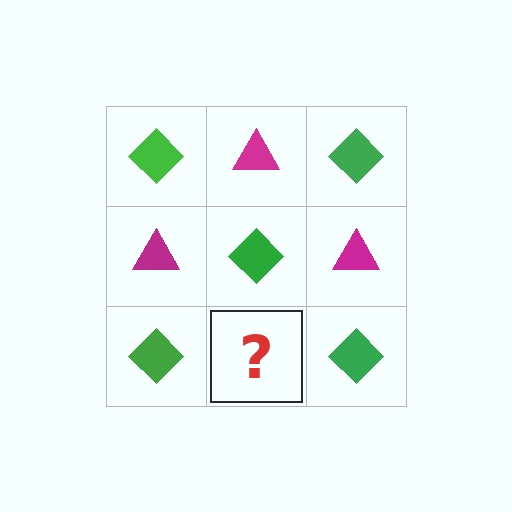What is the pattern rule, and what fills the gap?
The rule is that it alternates green diamond and magenta triangle in a checkerboard pattern. The gap should be filled with a magenta triangle.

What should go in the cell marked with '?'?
The missing cell should contain a magenta triangle.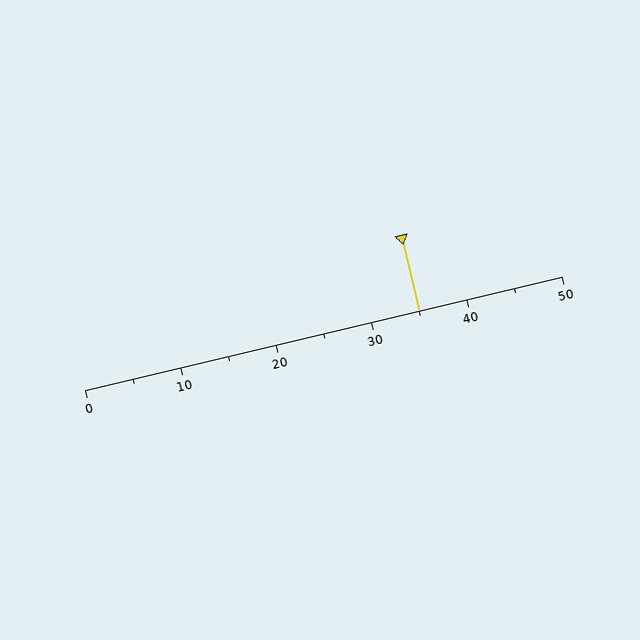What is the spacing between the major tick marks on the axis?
The major ticks are spaced 10 apart.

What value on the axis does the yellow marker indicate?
The marker indicates approximately 35.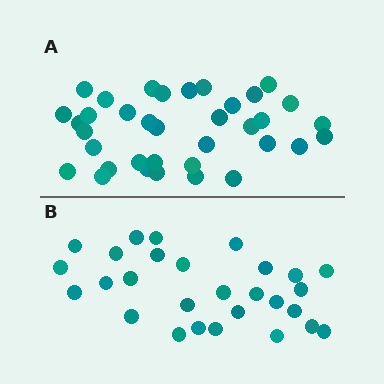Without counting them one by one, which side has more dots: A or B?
Region A (the top region) has more dots.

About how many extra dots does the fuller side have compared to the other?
Region A has roughly 8 or so more dots than region B.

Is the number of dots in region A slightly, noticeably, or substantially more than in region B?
Region A has noticeably more, but not dramatically so. The ratio is roughly 1.3 to 1.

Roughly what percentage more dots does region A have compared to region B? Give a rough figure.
About 30% more.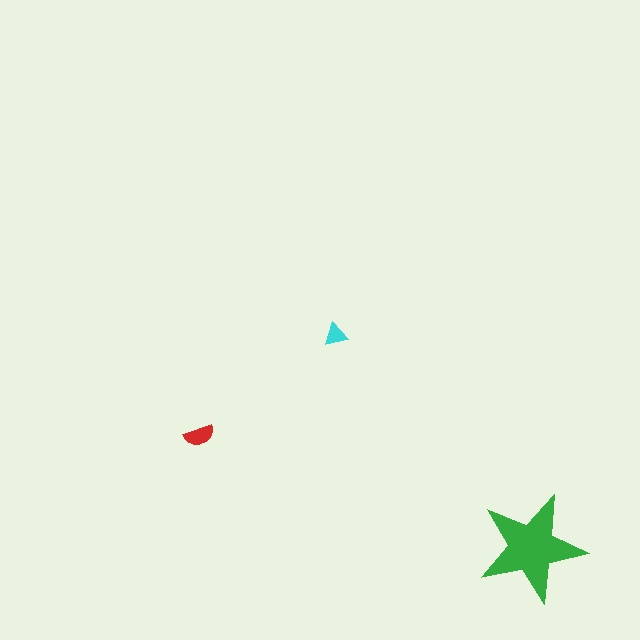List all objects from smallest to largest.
The cyan triangle, the red semicircle, the green star.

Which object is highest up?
The cyan triangle is topmost.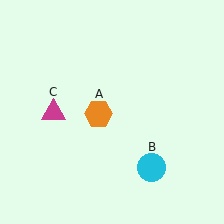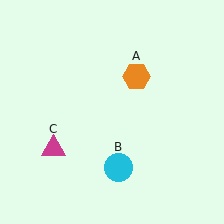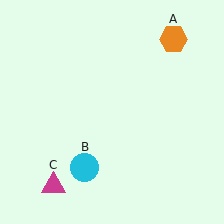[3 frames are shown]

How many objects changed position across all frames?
3 objects changed position: orange hexagon (object A), cyan circle (object B), magenta triangle (object C).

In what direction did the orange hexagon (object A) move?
The orange hexagon (object A) moved up and to the right.